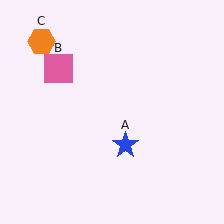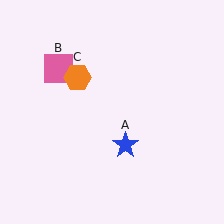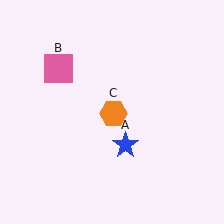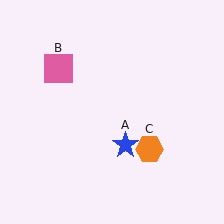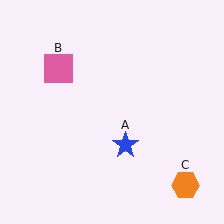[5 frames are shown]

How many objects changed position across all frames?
1 object changed position: orange hexagon (object C).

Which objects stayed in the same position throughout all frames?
Blue star (object A) and pink square (object B) remained stationary.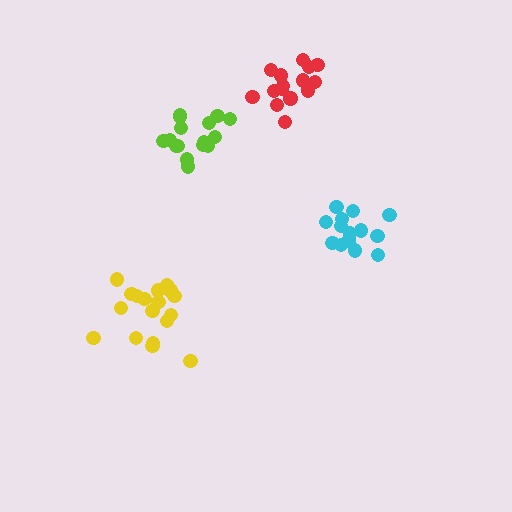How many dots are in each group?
Group 1: 16 dots, Group 2: 19 dots, Group 3: 15 dots, Group 4: 15 dots (65 total).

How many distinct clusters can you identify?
There are 4 distinct clusters.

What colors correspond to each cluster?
The clusters are colored: lime, yellow, red, cyan.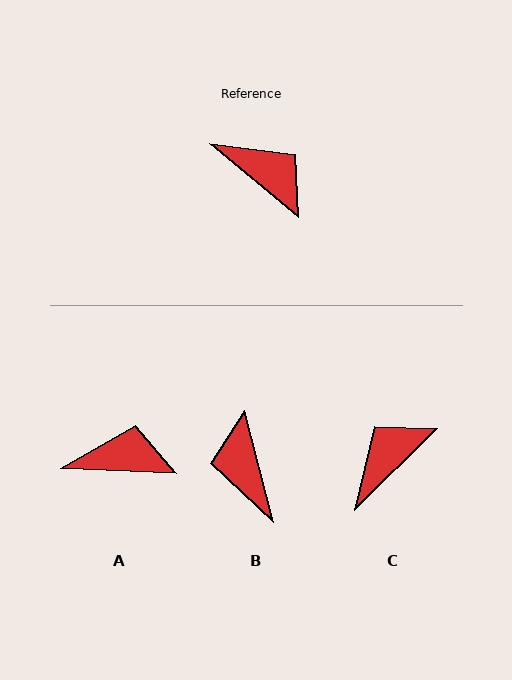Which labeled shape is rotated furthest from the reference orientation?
B, about 144 degrees away.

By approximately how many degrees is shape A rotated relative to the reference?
Approximately 37 degrees counter-clockwise.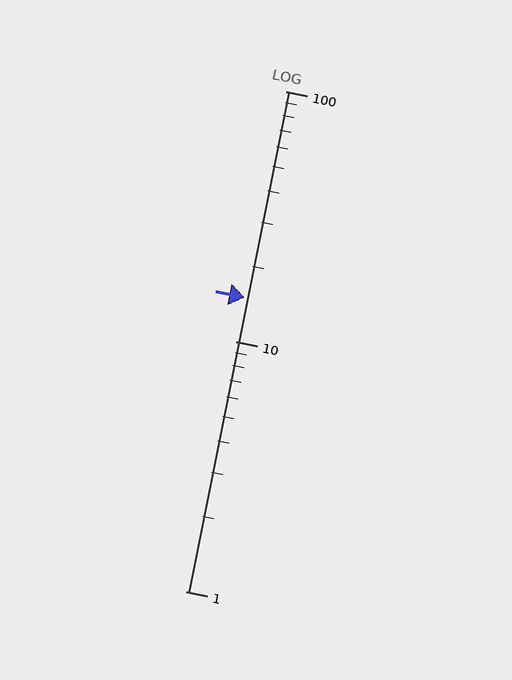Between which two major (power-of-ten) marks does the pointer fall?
The pointer is between 10 and 100.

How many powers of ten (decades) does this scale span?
The scale spans 2 decades, from 1 to 100.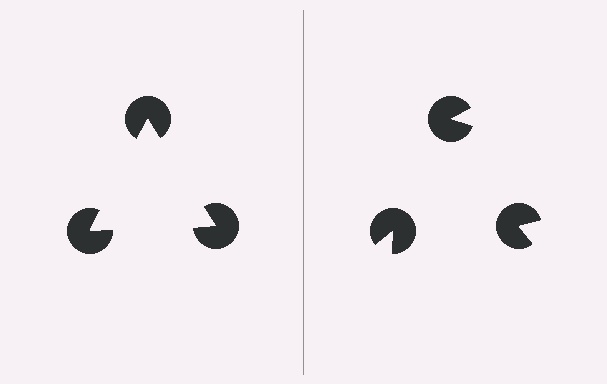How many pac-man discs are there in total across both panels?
6 — 3 on each side.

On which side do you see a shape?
An illusory triangle appears on the left side. On the right side the wedge cuts are rotated, so no coherent shape forms.